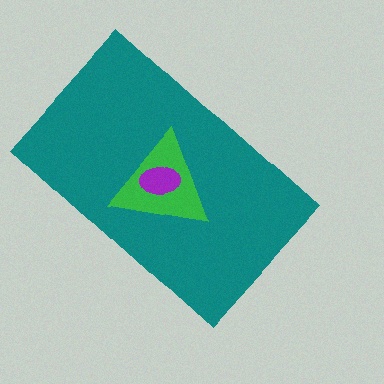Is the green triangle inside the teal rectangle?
Yes.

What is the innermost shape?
The purple ellipse.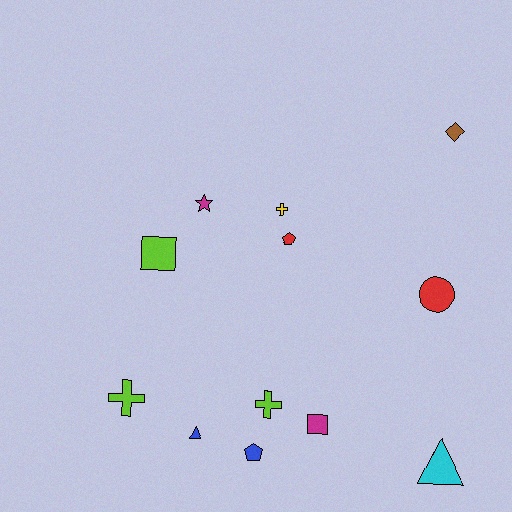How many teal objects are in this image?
There are no teal objects.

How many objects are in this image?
There are 12 objects.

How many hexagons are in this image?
There are no hexagons.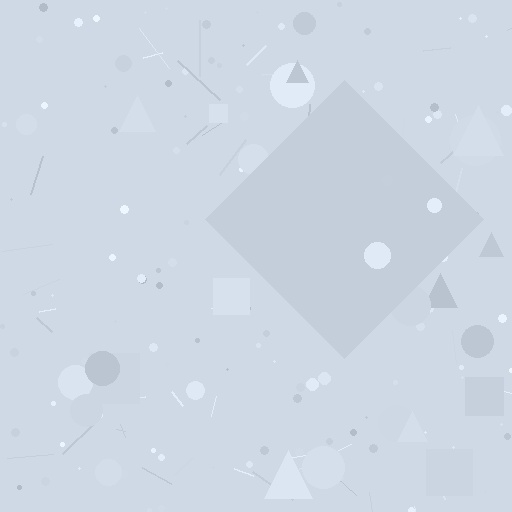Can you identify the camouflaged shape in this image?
The camouflaged shape is a diamond.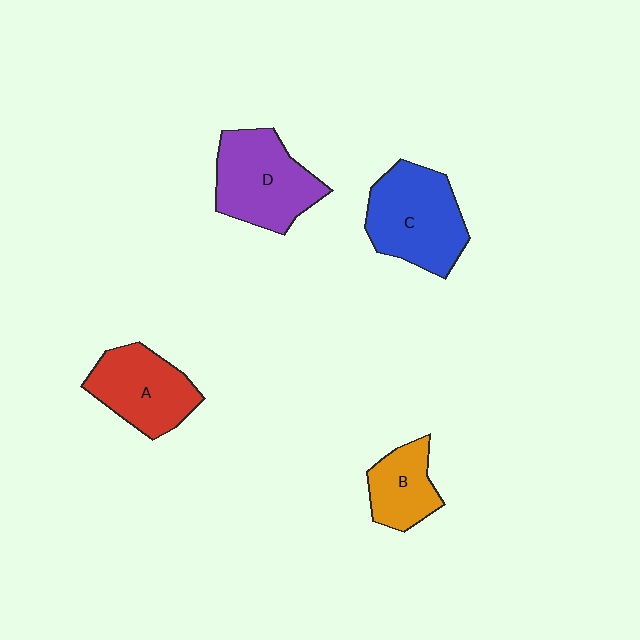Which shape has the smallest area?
Shape B (orange).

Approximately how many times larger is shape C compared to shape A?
Approximately 1.2 times.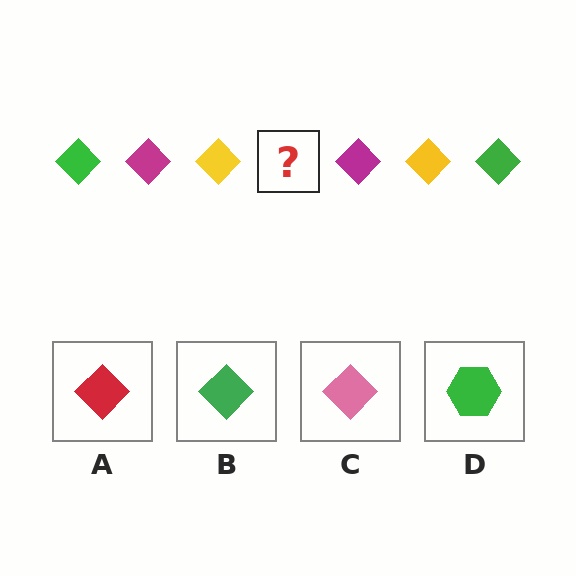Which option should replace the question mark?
Option B.